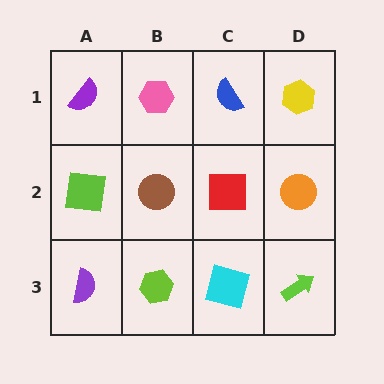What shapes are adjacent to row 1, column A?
A lime square (row 2, column A), a pink hexagon (row 1, column B).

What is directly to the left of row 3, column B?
A purple semicircle.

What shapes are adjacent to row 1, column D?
An orange circle (row 2, column D), a blue semicircle (row 1, column C).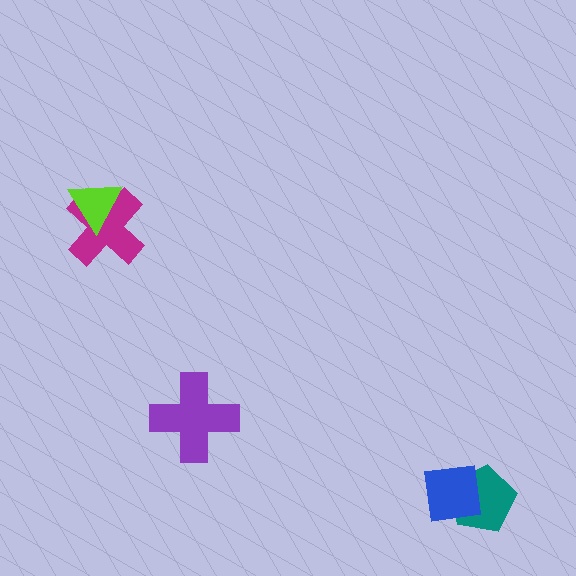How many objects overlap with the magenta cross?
1 object overlaps with the magenta cross.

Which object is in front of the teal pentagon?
The blue square is in front of the teal pentagon.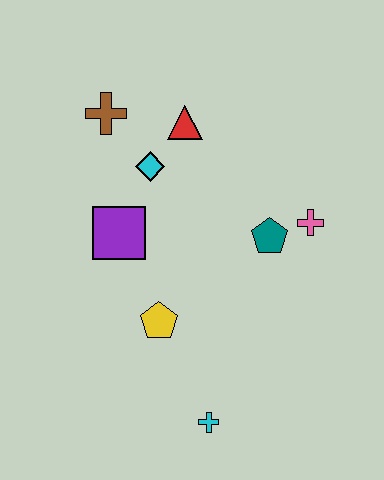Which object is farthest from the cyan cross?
The brown cross is farthest from the cyan cross.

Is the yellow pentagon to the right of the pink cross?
No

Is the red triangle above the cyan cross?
Yes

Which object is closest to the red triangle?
The cyan diamond is closest to the red triangle.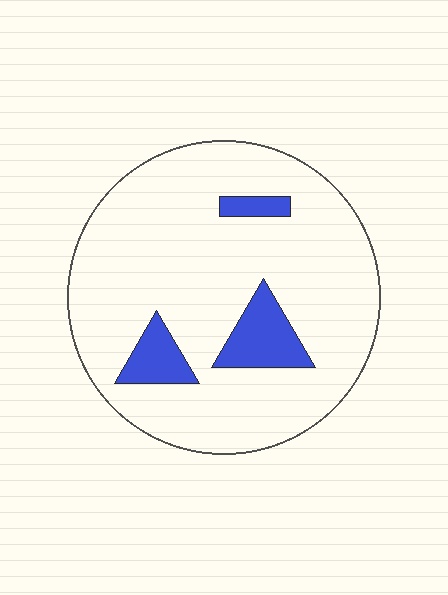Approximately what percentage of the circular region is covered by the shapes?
Approximately 10%.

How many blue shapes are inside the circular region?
3.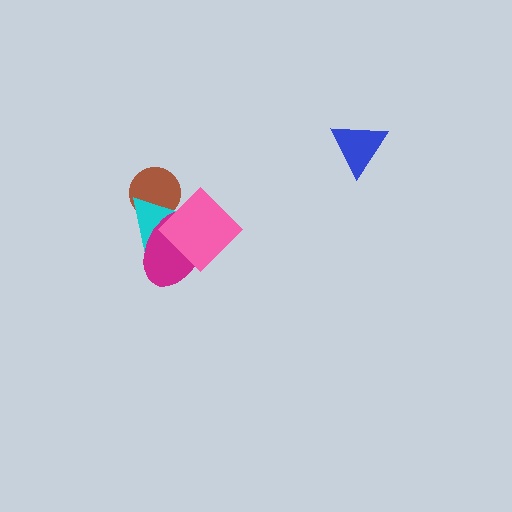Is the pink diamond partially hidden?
No, no other shape covers it.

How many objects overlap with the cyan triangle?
3 objects overlap with the cyan triangle.